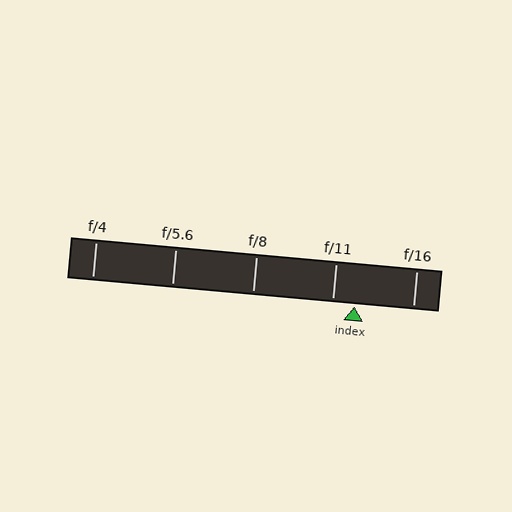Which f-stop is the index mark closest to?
The index mark is closest to f/11.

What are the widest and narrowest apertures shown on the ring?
The widest aperture shown is f/4 and the narrowest is f/16.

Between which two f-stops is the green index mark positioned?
The index mark is between f/11 and f/16.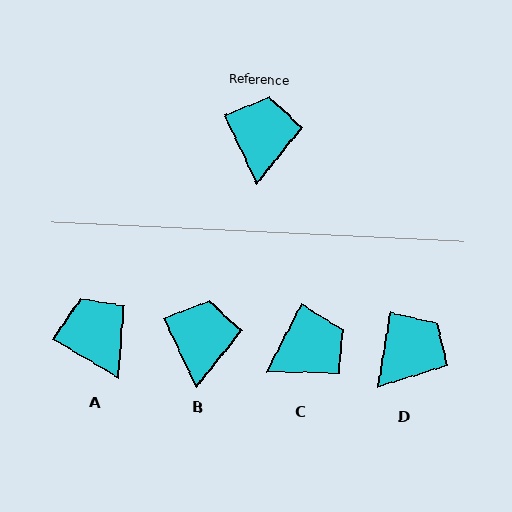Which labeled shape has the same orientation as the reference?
B.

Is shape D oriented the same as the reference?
No, it is off by about 34 degrees.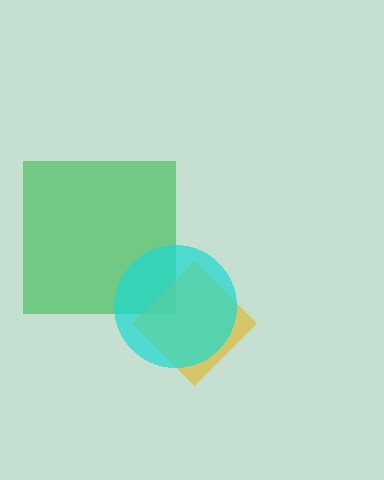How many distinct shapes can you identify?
There are 3 distinct shapes: a green square, a yellow diamond, a cyan circle.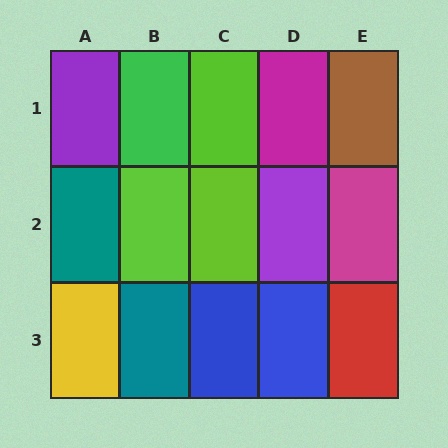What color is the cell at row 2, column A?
Teal.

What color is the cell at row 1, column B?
Green.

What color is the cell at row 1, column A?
Purple.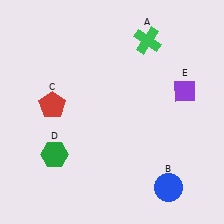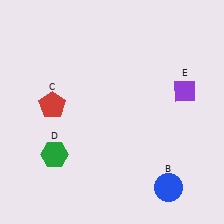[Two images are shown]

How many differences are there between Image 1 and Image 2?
There is 1 difference between the two images.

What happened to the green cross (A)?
The green cross (A) was removed in Image 2. It was in the top-right area of Image 1.